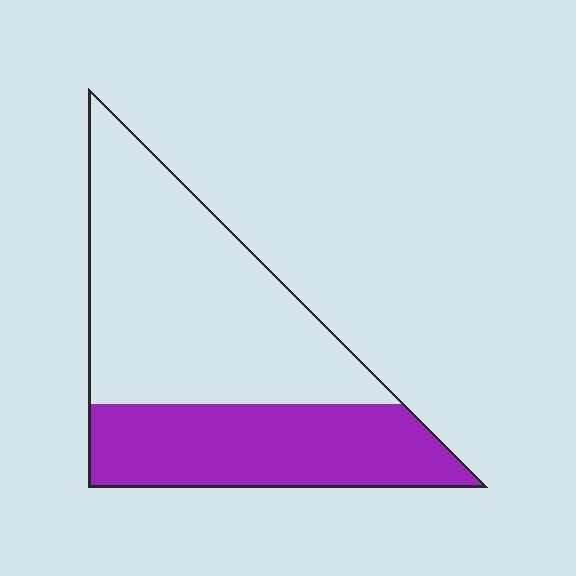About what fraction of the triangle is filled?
About three eighths (3/8).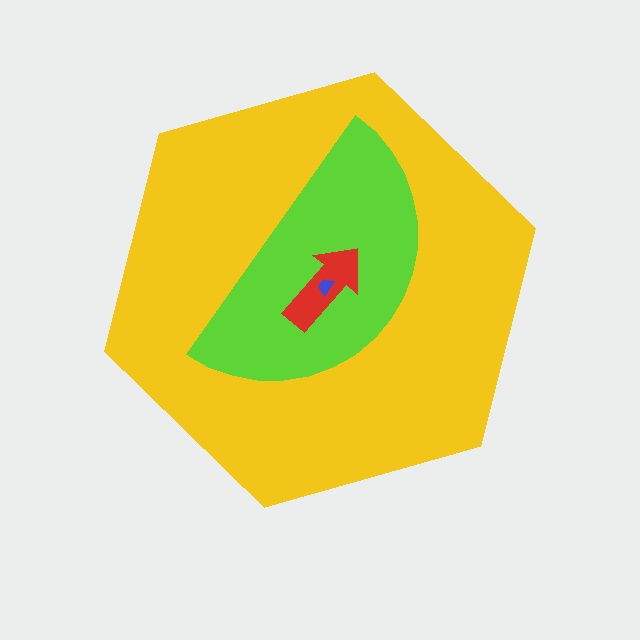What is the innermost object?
The blue trapezoid.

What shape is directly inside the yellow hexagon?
The lime semicircle.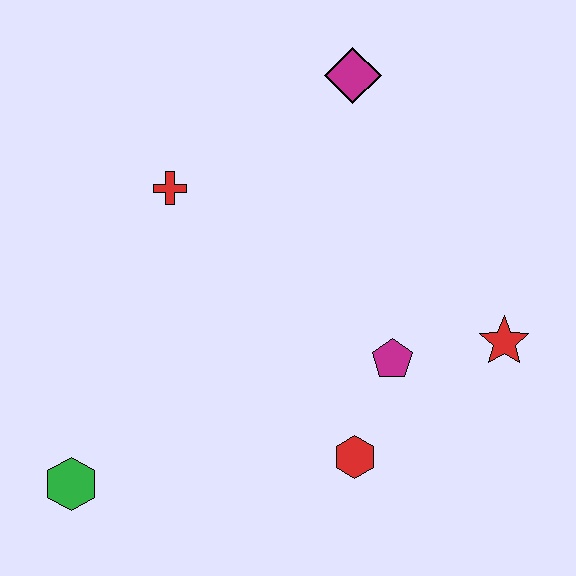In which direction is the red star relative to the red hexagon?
The red star is to the right of the red hexagon.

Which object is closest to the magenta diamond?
The red cross is closest to the magenta diamond.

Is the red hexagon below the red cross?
Yes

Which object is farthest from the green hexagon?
The magenta diamond is farthest from the green hexagon.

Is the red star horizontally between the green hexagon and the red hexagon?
No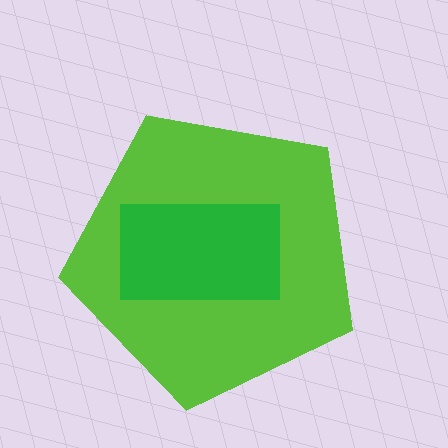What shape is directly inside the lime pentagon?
The green rectangle.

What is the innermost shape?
The green rectangle.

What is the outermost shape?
The lime pentagon.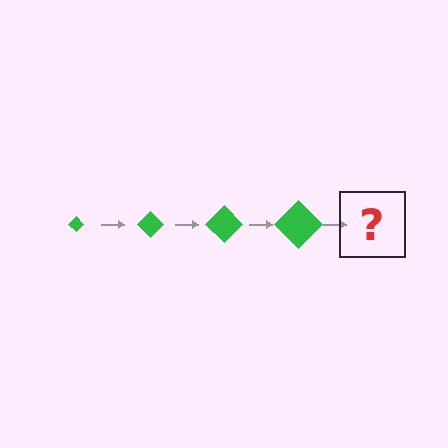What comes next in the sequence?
The next element should be a green diamond, larger than the previous one.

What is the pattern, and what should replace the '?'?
The pattern is that the diamond gets progressively larger each step. The '?' should be a green diamond, larger than the previous one.